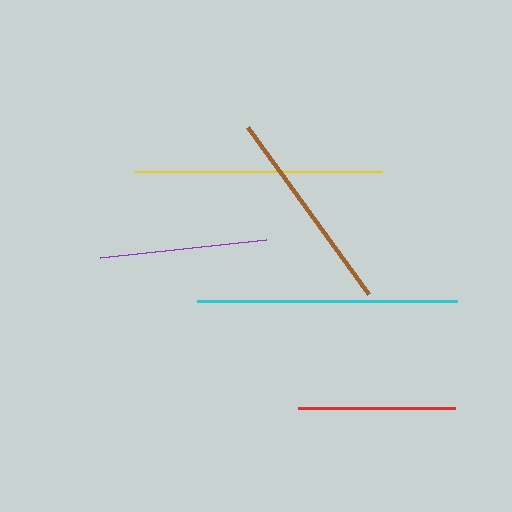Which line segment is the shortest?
The red line is the shortest at approximately 157 pixels.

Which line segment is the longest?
The cyan line is the longest at approximately 260 pixels.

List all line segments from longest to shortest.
From longest to shortest: cyan, yellow, brown, purple, red.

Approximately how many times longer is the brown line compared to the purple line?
The brown line is approximately 1.2 times the length of the purple line.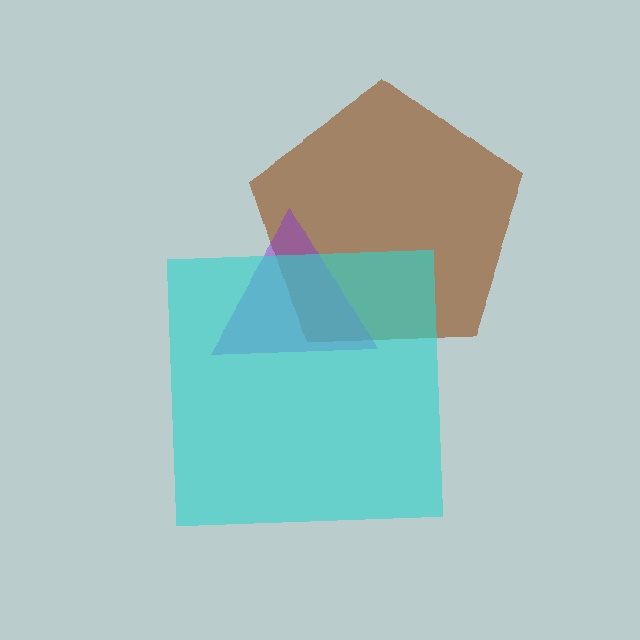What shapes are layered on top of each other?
The layered shapes are: a brown pentagon, a purple triangle, a cyan square.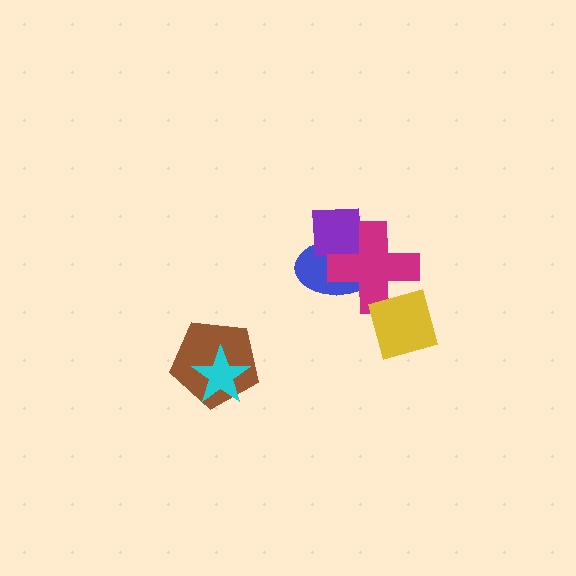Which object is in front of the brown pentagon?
The cyan star is in front of the brown pentagon.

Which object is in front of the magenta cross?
The yellow square is in front of the magenta cross.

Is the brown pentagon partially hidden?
Yes, it is partially covered by another shape.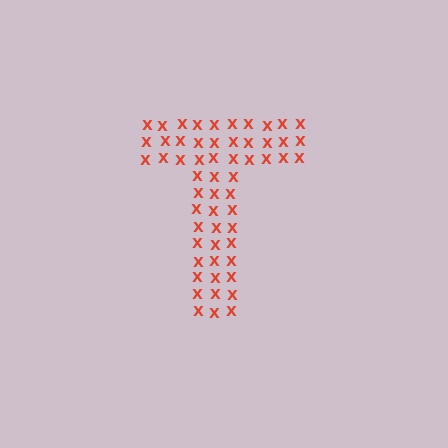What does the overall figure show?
The overall figure shows the letter T.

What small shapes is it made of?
It is made of small letter X's.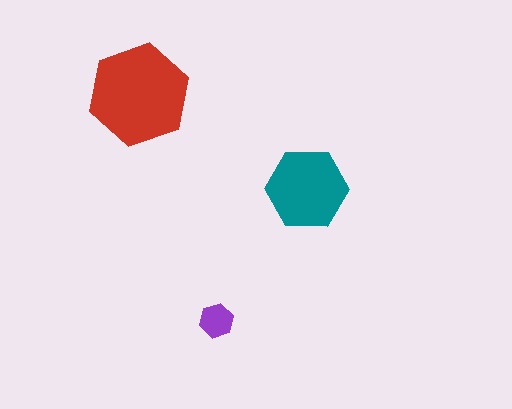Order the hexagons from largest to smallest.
the red one, the teal one, the purple one.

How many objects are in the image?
There are 3 objects in the image.